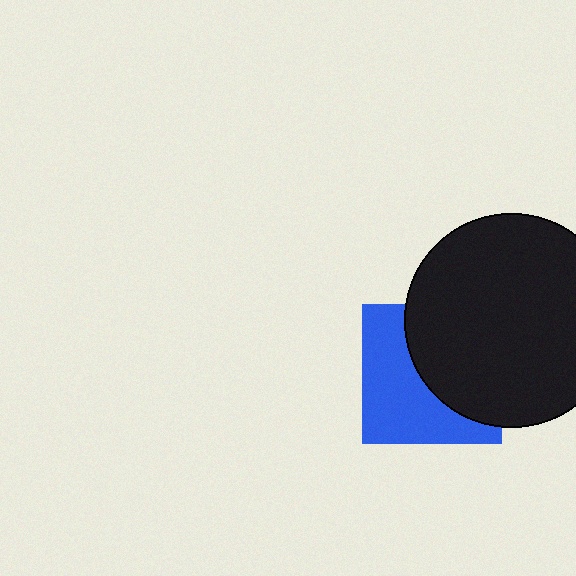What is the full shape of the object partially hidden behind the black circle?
The partially hidden object is a blue square.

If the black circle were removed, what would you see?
You would see the complete blue square.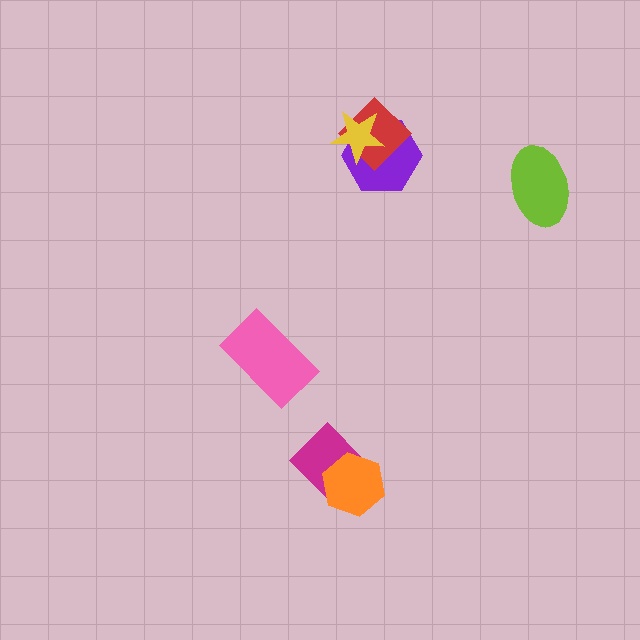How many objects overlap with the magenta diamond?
1 object overlaps with the magenta diamond.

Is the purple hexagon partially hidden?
Yes, it is partially covered by another shape.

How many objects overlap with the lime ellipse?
0 objects overlap with the lime ellipse.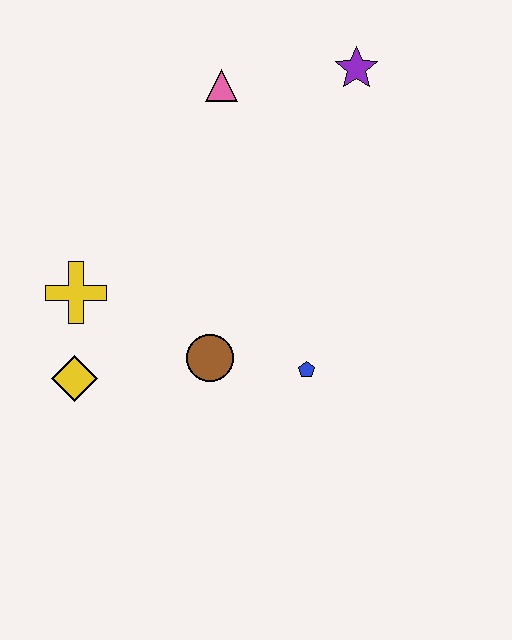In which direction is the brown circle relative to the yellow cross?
The brown circle is to the right of the yellow cross.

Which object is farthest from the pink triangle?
The yellow diamond is farthest from the pink triangle.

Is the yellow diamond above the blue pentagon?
No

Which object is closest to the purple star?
The pink triangle is closest to the purple star.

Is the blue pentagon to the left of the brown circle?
No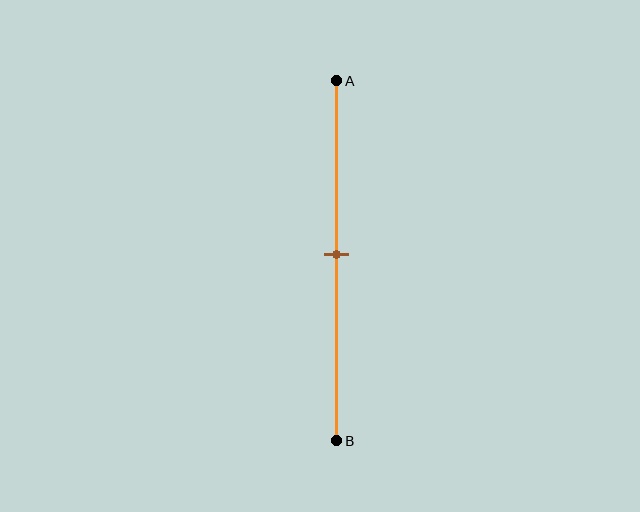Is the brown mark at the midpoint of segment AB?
Yes, the mark is approximately at the midpoint.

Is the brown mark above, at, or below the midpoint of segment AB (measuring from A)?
The brown mark is approximately at the midpoint of segment AB.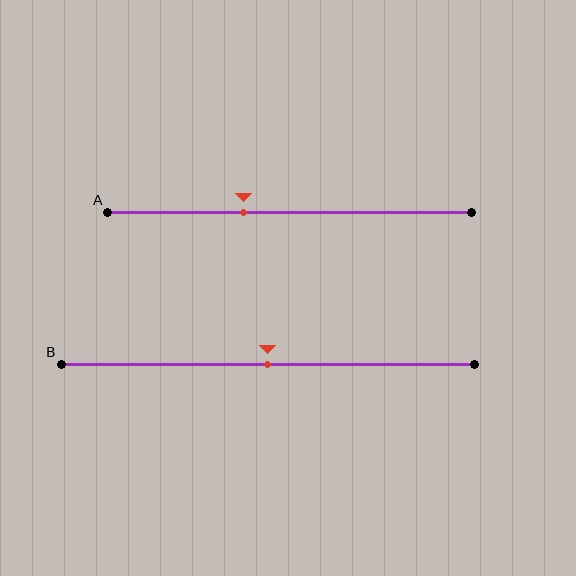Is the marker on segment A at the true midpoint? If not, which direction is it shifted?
No, the marker on segment A is shifted to the left by about 13% of the segment length.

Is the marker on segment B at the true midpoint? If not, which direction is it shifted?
Yes, the marker on segment B is at the true midpoint.